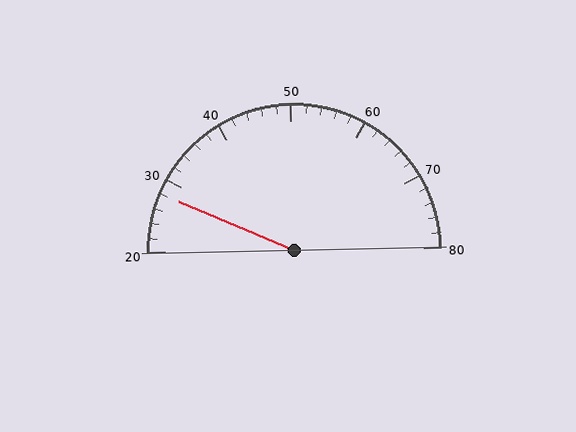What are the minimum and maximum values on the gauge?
The gauge ranges from 20 to 80.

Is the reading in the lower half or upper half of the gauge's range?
The reading is in the lower half of the range (20 to 80).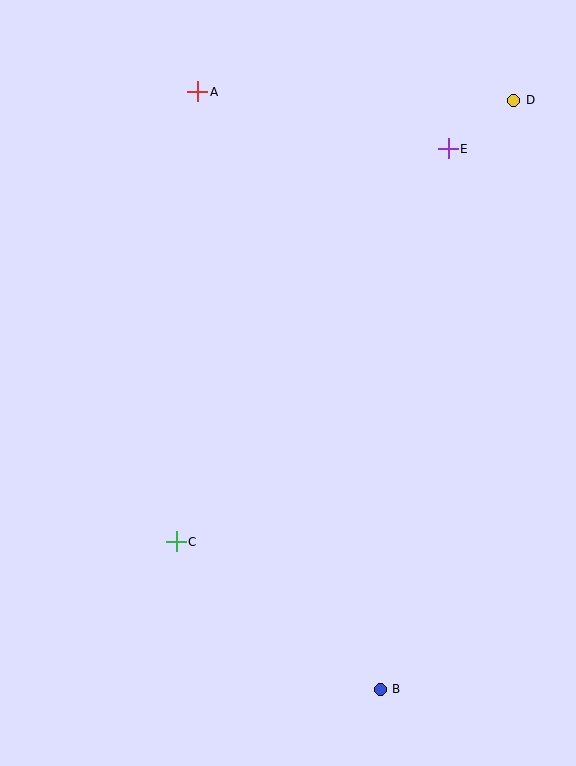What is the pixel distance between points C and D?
The distance between C and D is 556 pixels.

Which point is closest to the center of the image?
Point C at (176, 542) is closest to the center.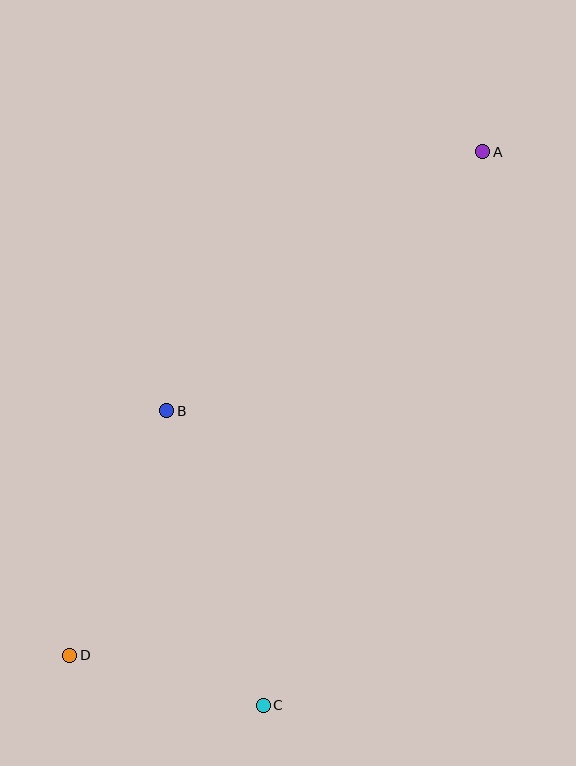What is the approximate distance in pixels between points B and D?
The distance between B and D is approximately 263 pixels.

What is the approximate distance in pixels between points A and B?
The distance between A and B is approximately 409 pixels.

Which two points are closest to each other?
Points C and D are closest to each other.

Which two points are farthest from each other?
Points A and D are farthest from each other.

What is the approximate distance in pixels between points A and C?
The distance between A and C is approximately 596 pixels.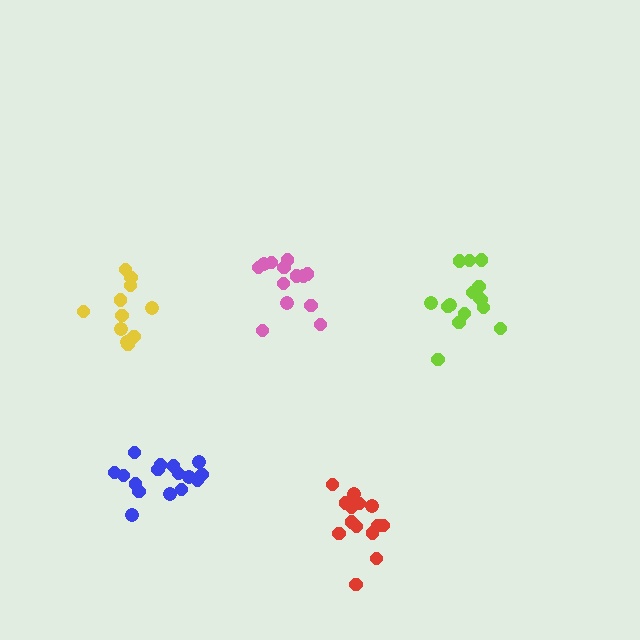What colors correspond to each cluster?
The clusters are colored: blue, red, yellow, pink, lime.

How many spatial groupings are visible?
There are 5 spatial groupings.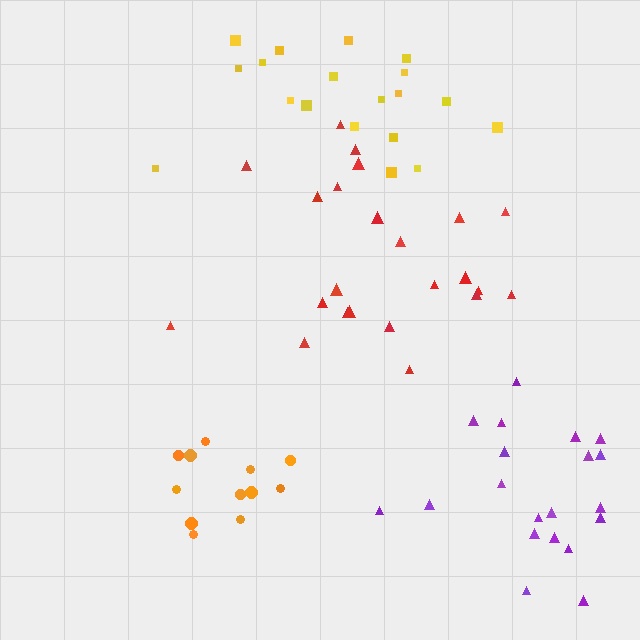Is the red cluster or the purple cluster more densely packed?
Purple.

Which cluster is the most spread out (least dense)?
Red.